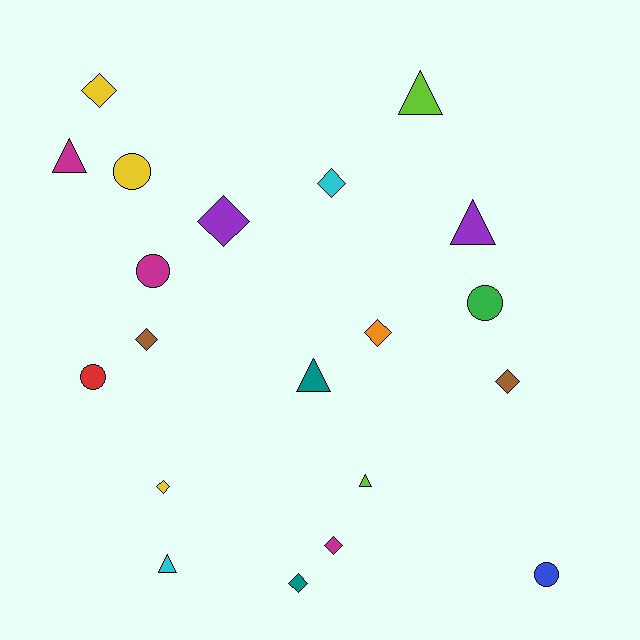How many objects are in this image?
There are 20 objects.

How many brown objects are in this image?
There are 2 brown objects.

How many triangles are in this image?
There are 6 triangles.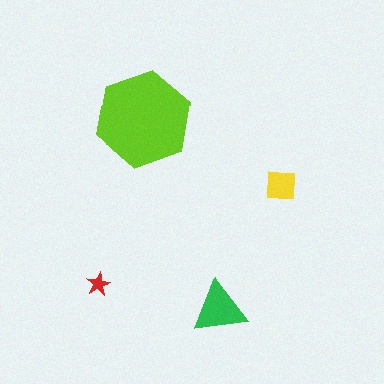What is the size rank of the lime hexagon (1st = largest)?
1st.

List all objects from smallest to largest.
The red star, the yellow square, the green triangle, the lime hexagon.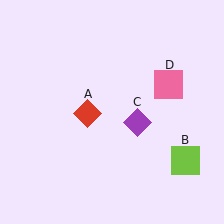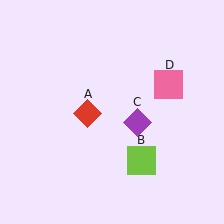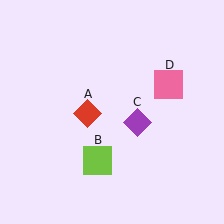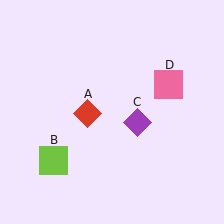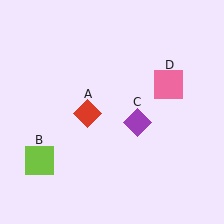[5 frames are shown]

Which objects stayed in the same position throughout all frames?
Red diamond (object A) and purple diamond (object C) and pink square (object D) remained stationary.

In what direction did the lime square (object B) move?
The lime square (object B) moved left.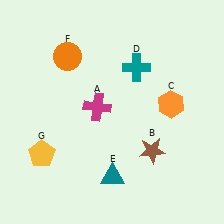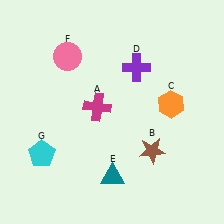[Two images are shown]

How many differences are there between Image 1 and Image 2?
There are 3 differences between the two images.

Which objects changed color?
D changed from teal to purple. F changed from orange to pink. G changed from yellow to cyan.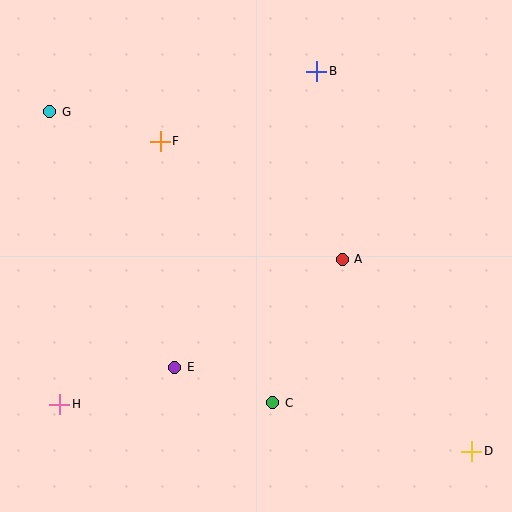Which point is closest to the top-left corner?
Point G is closest to the top-left corner.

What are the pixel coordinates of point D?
Point D is at (472, 451).